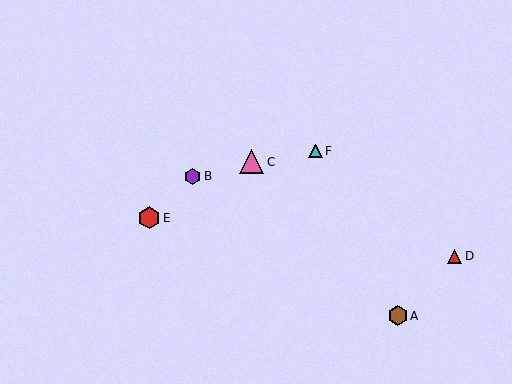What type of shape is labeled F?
Shape F is a cyan triangle.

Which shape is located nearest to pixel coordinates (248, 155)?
The pink triangle (labeled C) at (252, 162) is nearest to that location.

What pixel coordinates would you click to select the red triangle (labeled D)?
Click at (455, 256) to select the red triangle D.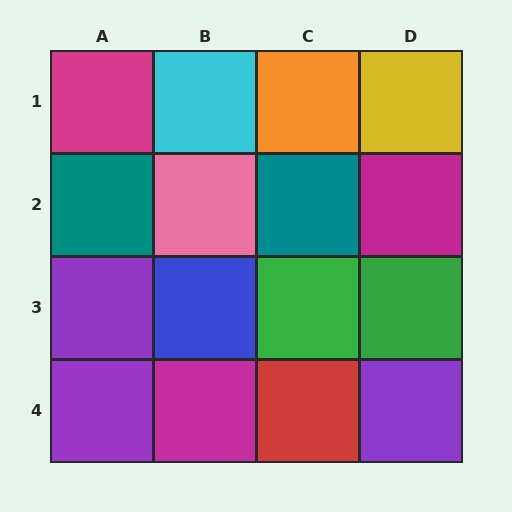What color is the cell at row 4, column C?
Red.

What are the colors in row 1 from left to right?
Magenta, cyan, orange, yellow.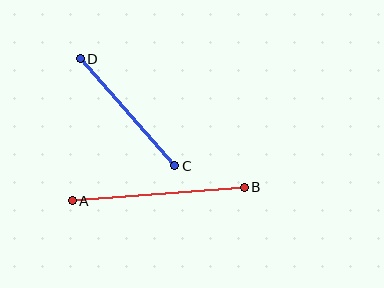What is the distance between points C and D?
The distance is approximately 143 pixels.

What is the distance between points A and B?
The distance is approximately 172 pixels.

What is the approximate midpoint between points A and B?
The midpoint is at approximately (158, 194) pixels.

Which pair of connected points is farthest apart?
Points A and B are farthest apart.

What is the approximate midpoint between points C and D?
The midpoint is at approximately (128, 112) pixels.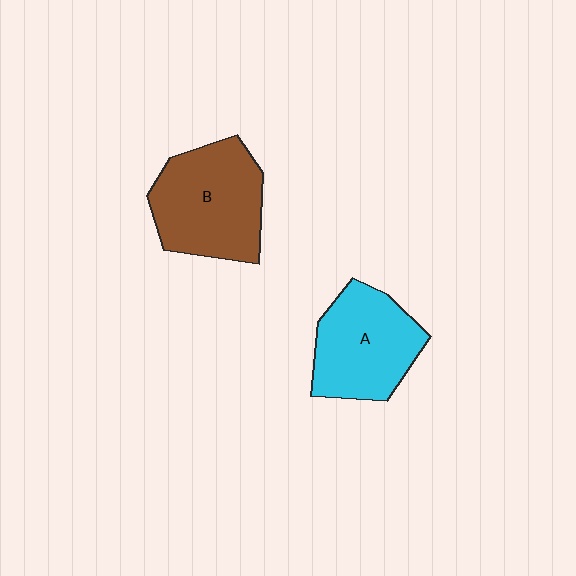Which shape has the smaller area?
Shape A (cyan).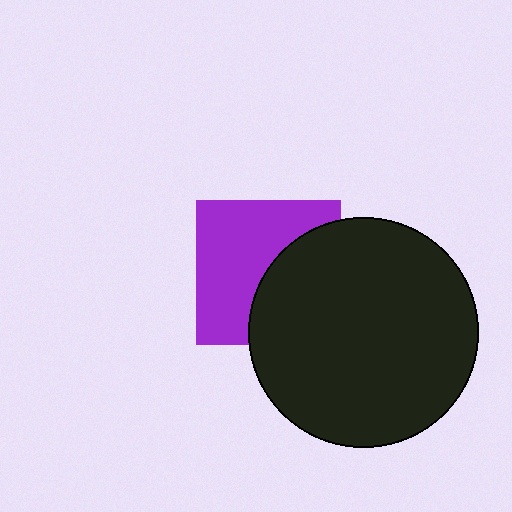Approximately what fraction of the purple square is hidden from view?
Roughly 43% of the purple square is hidden behind the black circle.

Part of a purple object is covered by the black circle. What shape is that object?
It is a square.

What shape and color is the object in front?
The object in front is a black circle.